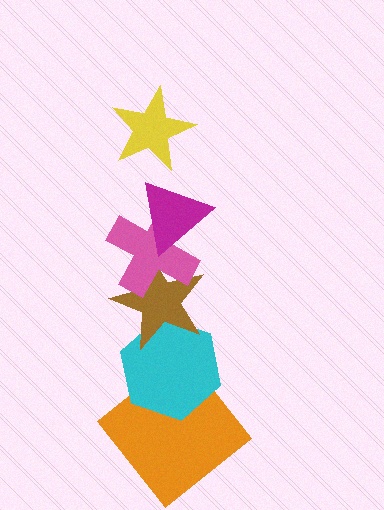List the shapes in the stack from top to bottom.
From top to bottom: the yellow star, the magenta triangle, the pink cross, the brown star, the cyan hexagon, the orange diamond.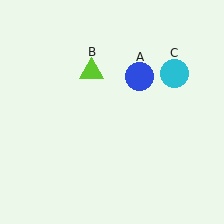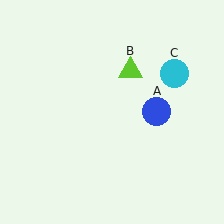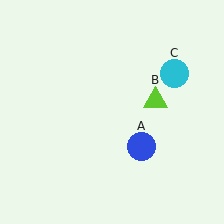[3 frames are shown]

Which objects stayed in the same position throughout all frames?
Cyan circle (object C) remained stationary.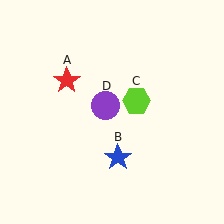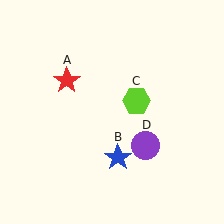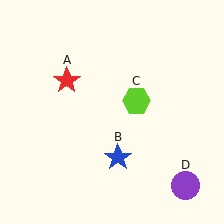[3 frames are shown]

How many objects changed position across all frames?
1 object changed position: purple circle (object D).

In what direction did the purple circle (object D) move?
The purple circle (object D) moved down and to the right.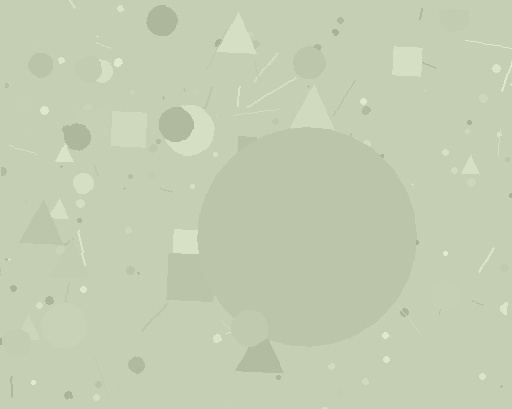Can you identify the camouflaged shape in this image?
The camouflaged shape is a circle.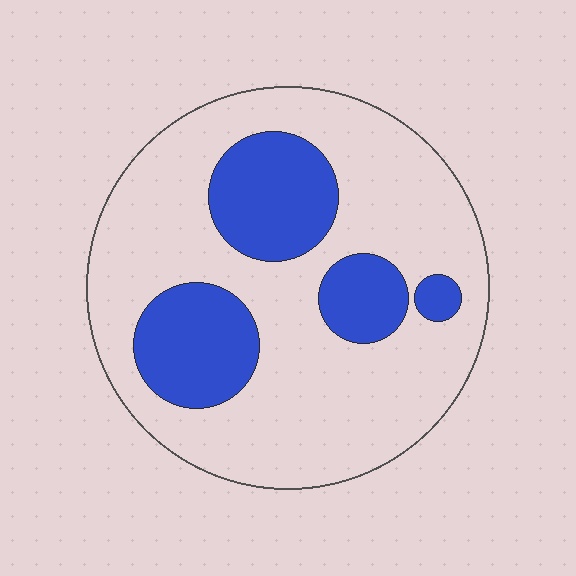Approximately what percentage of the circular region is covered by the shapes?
Approximately 25%.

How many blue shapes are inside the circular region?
4.